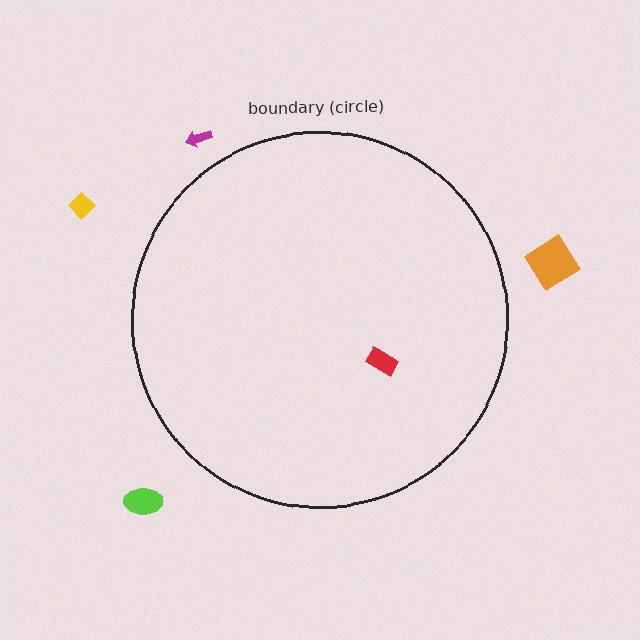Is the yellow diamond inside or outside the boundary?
Outside.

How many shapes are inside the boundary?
1 inside, 4 outside.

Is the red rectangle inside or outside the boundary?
Inside.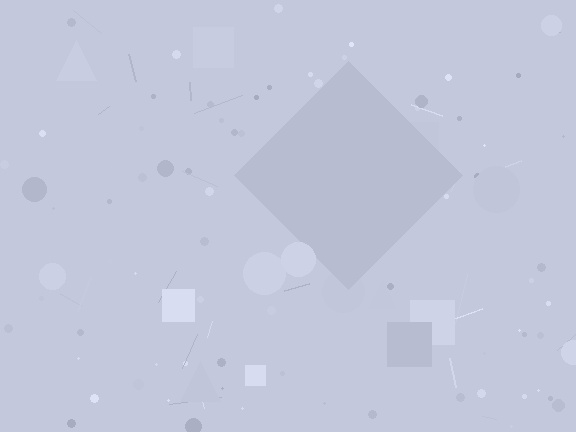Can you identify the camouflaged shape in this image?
The camouflaged shape is a diamond.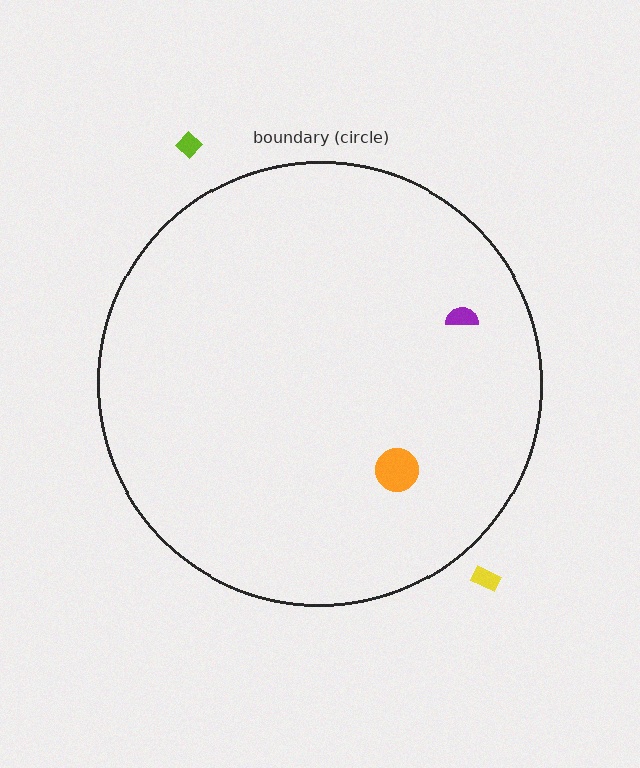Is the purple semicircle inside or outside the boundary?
Inside.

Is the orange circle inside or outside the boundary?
Inside.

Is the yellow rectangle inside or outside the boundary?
Outside.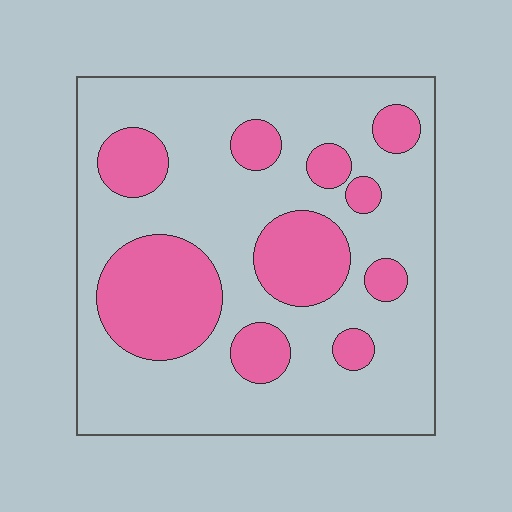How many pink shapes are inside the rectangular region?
10.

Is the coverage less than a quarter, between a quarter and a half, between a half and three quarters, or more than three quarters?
Between a quarter and a half.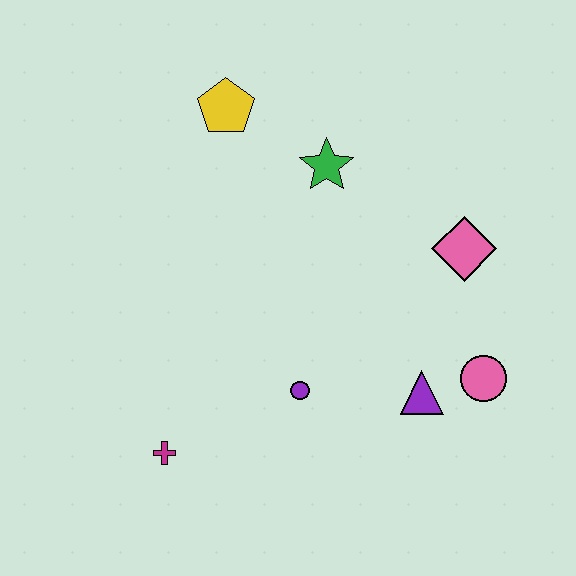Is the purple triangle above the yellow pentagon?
No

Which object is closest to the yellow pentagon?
The green star is closest to the yellow pentagon.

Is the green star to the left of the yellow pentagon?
No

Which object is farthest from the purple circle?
The yellow pentagon is farthest from the purple circle.